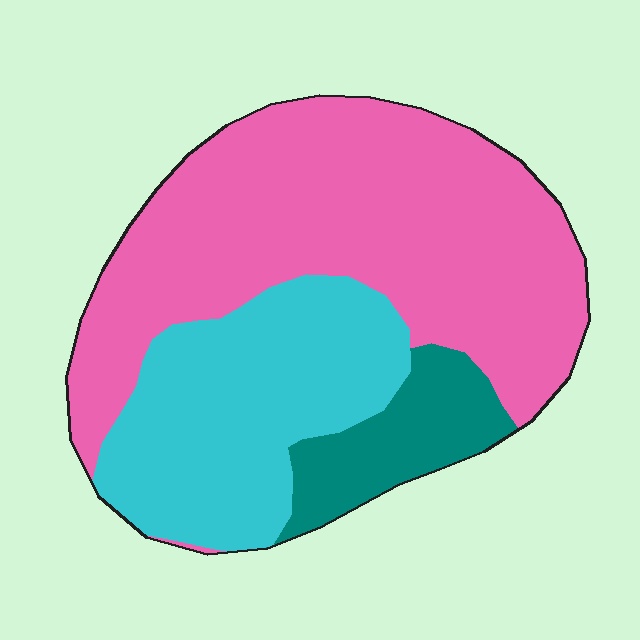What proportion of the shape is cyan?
Cyan covers 31% of the shape.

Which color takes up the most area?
Pink, at roughly 55%.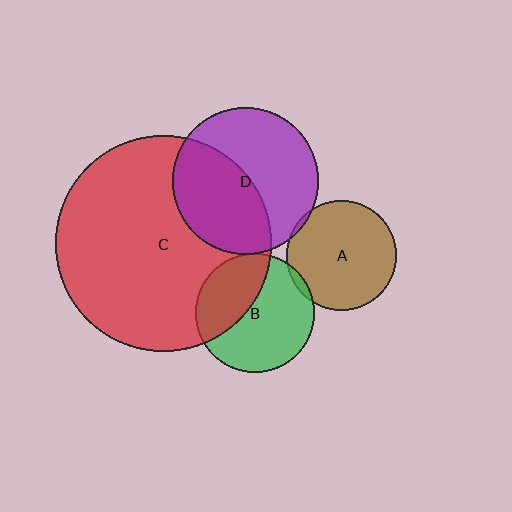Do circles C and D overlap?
Yes.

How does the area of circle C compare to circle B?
Approximately 3.3 times.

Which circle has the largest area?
Circle C (red).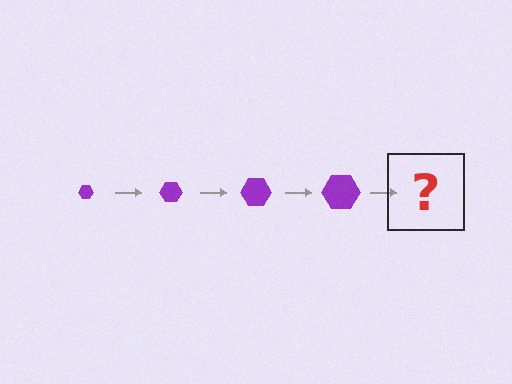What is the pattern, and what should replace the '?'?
The pattern is that the hexagon gets progressively larger each step. The '?' should be a purple hexagon, larger than the previous one.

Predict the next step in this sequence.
The next step is a purple hexagon, larger than the previous one.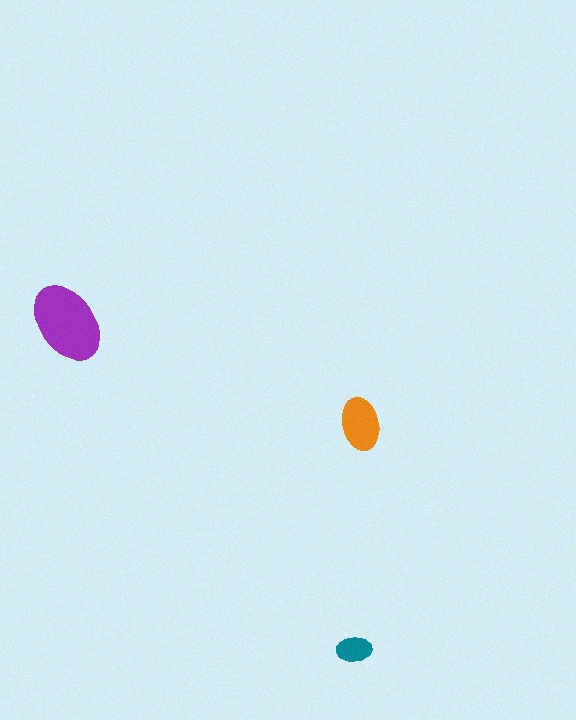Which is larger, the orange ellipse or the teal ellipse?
The orange one.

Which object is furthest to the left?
The purple ellipse is leftmost.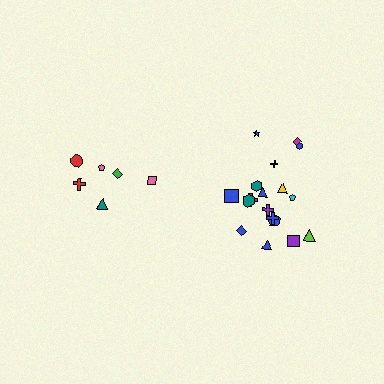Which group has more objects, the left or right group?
The right group.